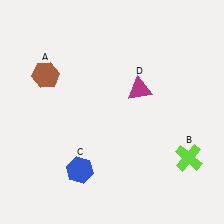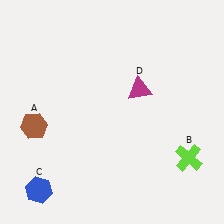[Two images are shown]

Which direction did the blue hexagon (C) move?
The blue hexagon (C) moved left.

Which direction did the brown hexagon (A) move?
The brown hexagon (A) moved down.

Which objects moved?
The objects that moved are: the brown hexagon (A), the blue hexagon (C).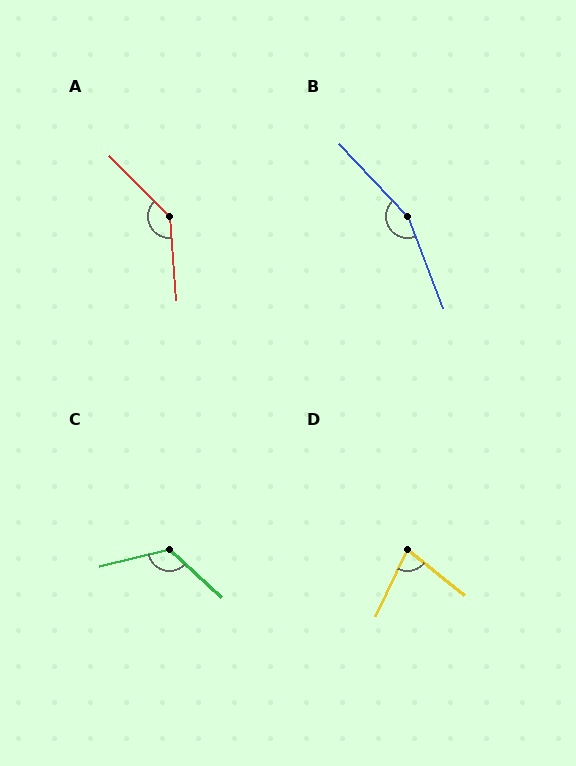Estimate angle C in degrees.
Approximately 124 degrees.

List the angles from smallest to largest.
D (77°), C (124°), A (139°), B (158°).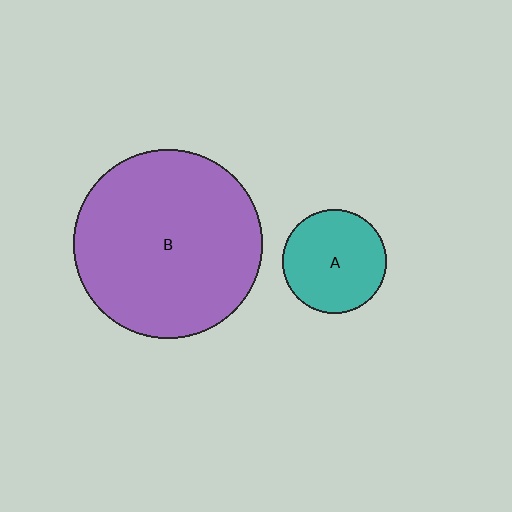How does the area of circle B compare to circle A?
Approximately 3.3 times.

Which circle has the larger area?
Circle B (purple).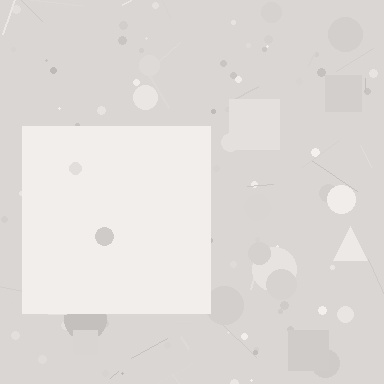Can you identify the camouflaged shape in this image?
The camouflaged shape is a square.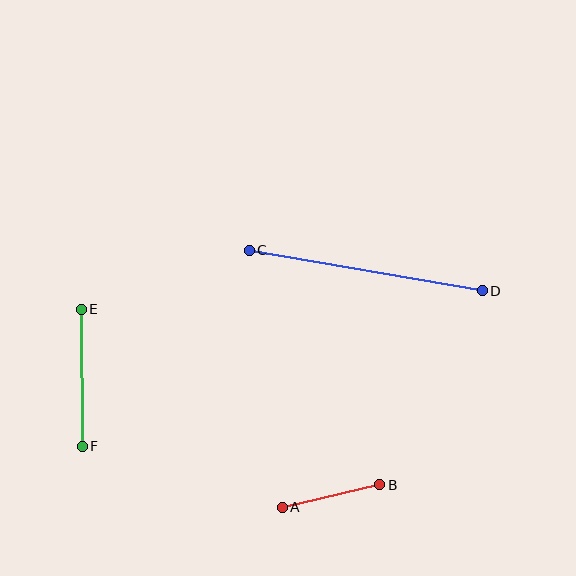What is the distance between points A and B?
The distance is approximately 100 pixels.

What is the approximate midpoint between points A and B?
The midpoint is at approximately (331, 496) pixels.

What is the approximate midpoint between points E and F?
The midpoint is at approximately (82, 378) pixels.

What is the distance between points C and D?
The distance is approximately 236 pixels.